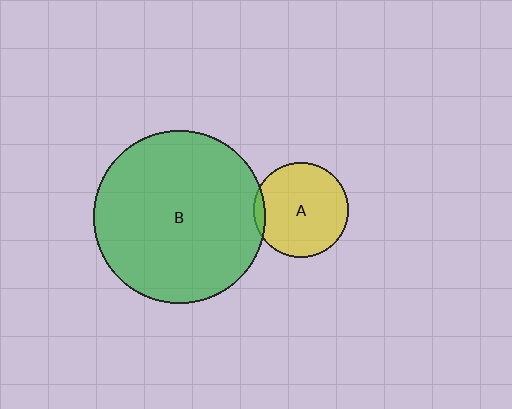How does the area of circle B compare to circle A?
Approximately 3.3 times.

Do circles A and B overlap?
Yes.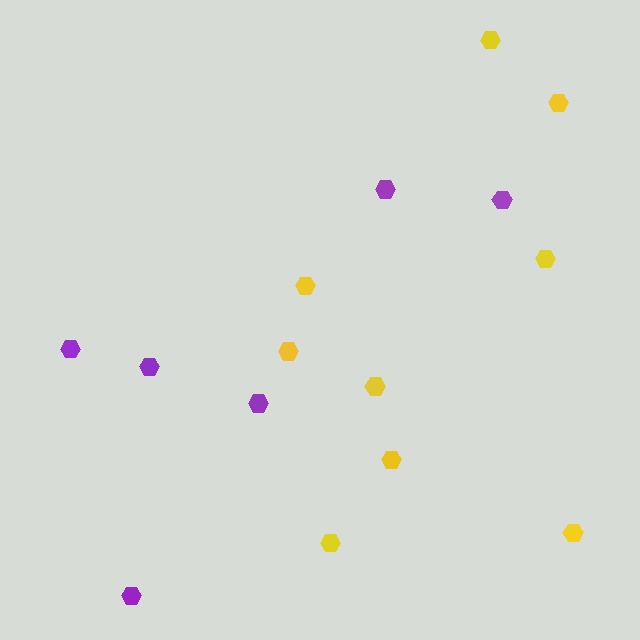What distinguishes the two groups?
There are 2 groups: one group of yellow hexagons (9) and one group of purple hexagons (6).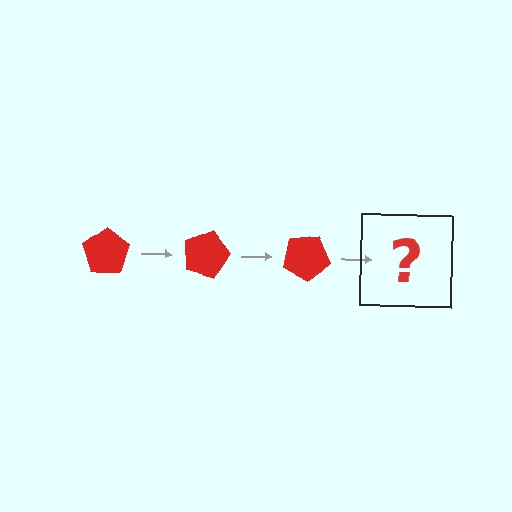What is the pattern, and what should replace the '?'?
The pattern is that the pentagon rotates 15 degrees each step. The '?' should be a red pentagon rotated 45 degrees.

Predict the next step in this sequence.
The next step is a red pentagon rotated 45 degrees.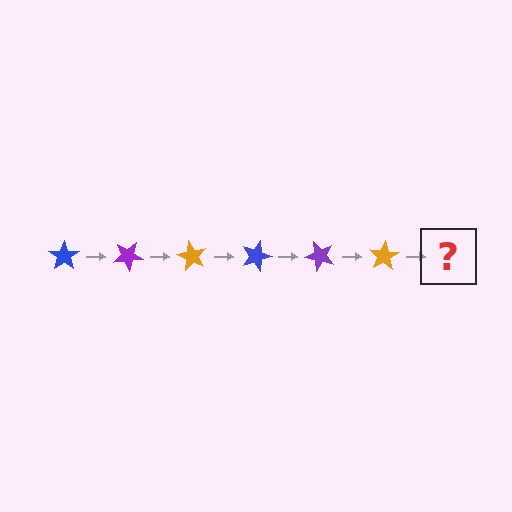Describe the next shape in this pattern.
It should be a blue star, rotated 180 degrees from the start.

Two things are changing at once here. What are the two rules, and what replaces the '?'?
The two rules are that it rotates 30 degrees each step and the color cycles through blue, purple, and orange. The '?' should be a blue star, rotated 180 degrees from the start.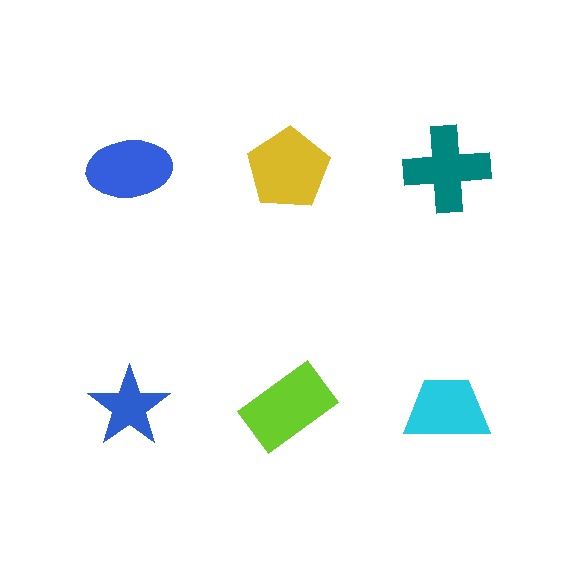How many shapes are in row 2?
3 shapes.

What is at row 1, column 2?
A yellow pentagon.